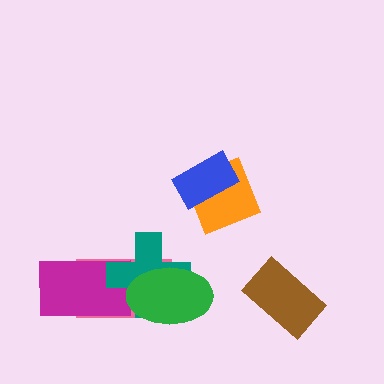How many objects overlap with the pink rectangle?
3 objects overlap with the pink rectangle.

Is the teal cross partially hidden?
Yes, it is partially covered by another shape.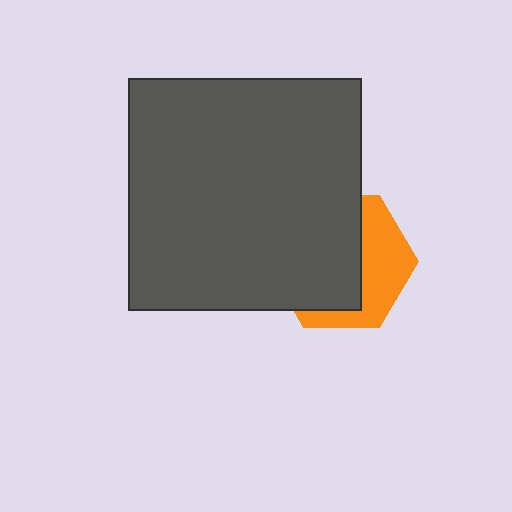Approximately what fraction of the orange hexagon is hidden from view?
Roughly 60% of the orange hexagon is hidden behind the dark gray square.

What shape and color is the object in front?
The object in front is a dark gray square.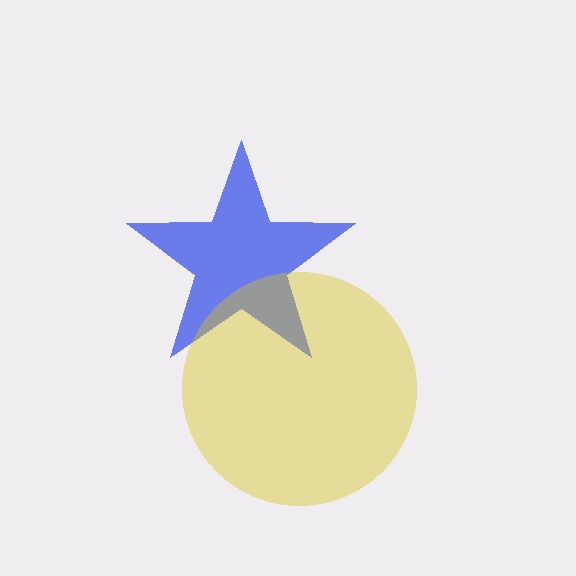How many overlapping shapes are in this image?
There are 2 overlapping shapes in the image.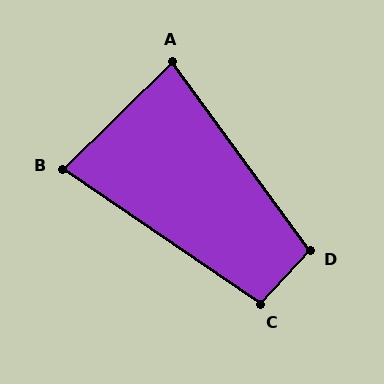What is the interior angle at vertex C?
Approximately 98 degrees (obtuse).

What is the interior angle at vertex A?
Approximately 82 degrees (acute).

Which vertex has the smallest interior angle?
B, at approximately 78 degrees.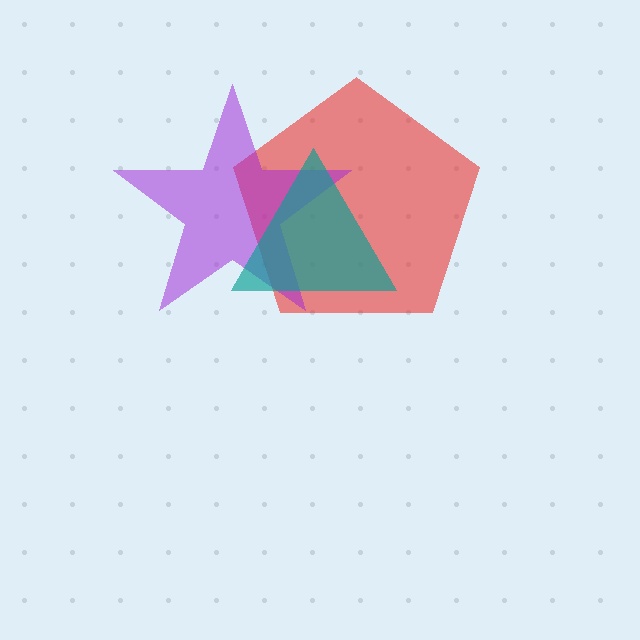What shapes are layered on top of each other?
The layered shapes are: a red pentagon, a purple star, a teal triangle.